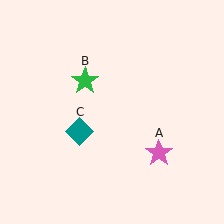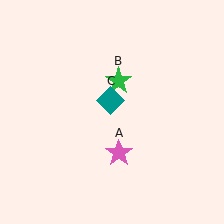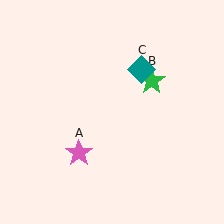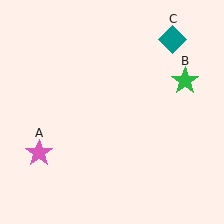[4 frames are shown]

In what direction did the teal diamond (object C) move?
The teal diamond (object C) moved up and to the right.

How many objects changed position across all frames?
3 objects changed position: pink star (object A), green star (object B), teal diamond (object C).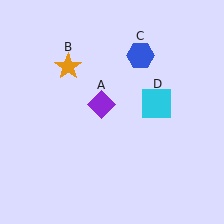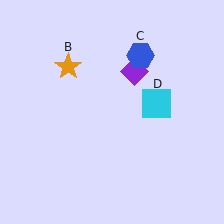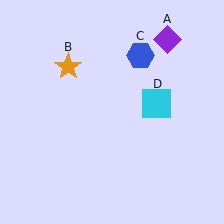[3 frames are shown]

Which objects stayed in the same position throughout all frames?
Orange star (object B) and blue hexagon (object C) and cyan square (object D) remained stationary.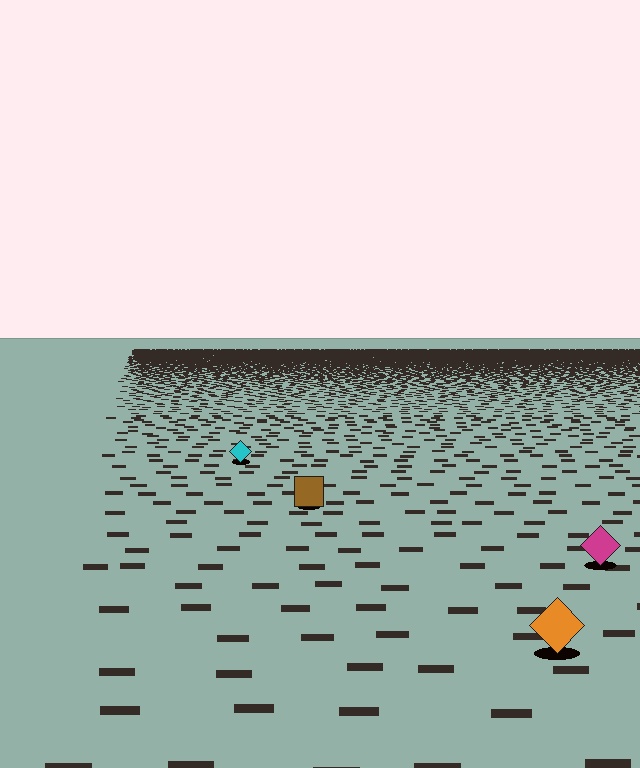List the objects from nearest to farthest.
From nearest to farthest: the orange diamond, the magenta diamond, the brown square, the cyan diamond.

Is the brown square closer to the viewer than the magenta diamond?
No. The magenta diamond is closer — you can tell from the texture gradient: the ground texture is coarser near it.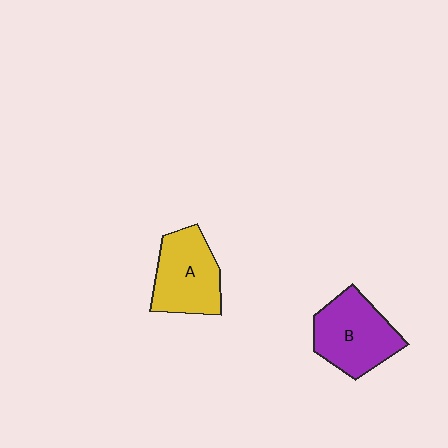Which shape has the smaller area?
Shape A (yellow).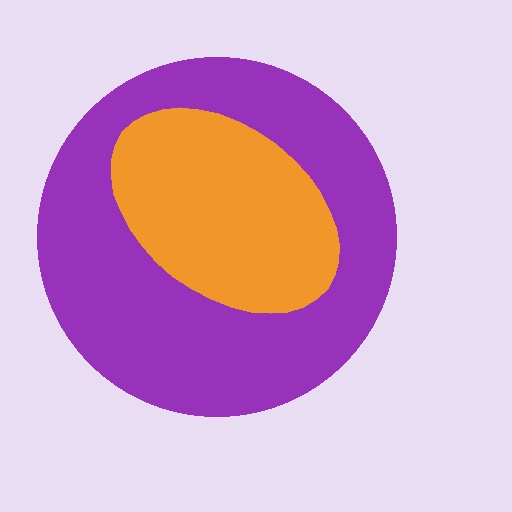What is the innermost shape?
The orange ellipse.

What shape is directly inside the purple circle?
The orange ellipse.